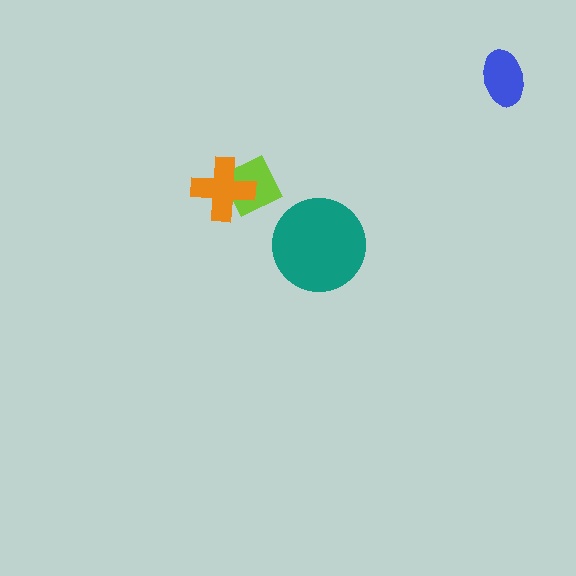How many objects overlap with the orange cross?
1 object overlaps with the orange cross.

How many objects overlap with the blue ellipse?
0 objects overlap with the blue ellipse.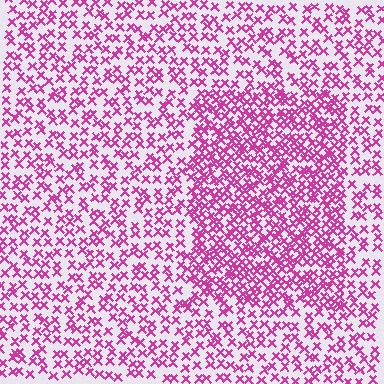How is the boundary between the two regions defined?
The boundary is defined by a change in element density (approximately 1.8x ratio). All elements are the same color, size, and shape.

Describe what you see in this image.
The image contains small magenta elements arranged at two different densities. A rectangle-shaped region is visible where the elements are more densely packed than the surrounding area.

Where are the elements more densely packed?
The elements are more densely packed inside the rectangle boundary.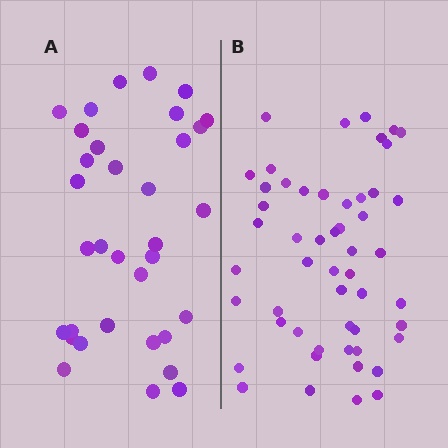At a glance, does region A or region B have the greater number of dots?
Region B (the right region) has more dots.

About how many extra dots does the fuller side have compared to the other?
Region B has approximately 20 more dots than region A.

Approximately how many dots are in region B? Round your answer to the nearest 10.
About 50 dots. (The exact count is 52, which rounds to 50.)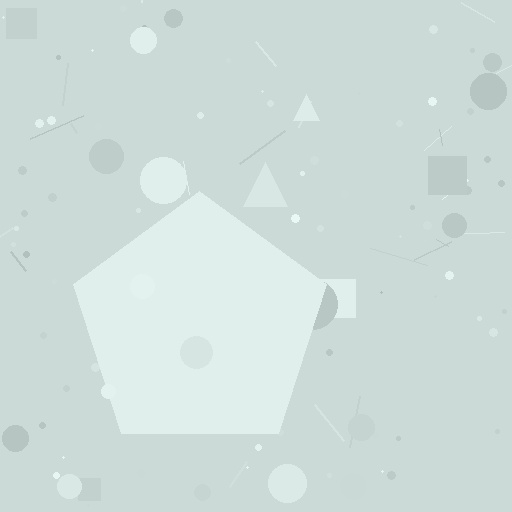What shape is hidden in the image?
A pentagon is hidden in the image.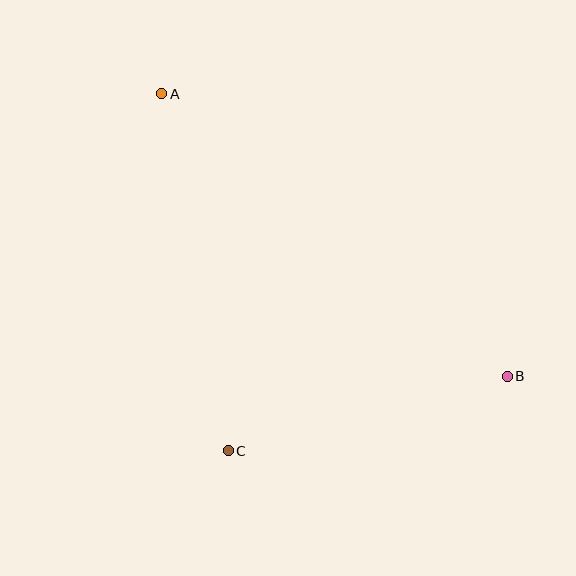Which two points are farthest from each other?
Points A and B are farthest from each other.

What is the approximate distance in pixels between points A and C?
The distance between A and C is approximately 363 pixels.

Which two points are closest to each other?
Points B and C are closest to each other.